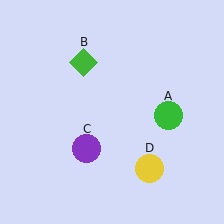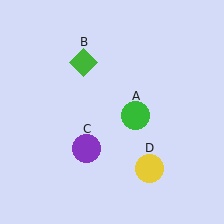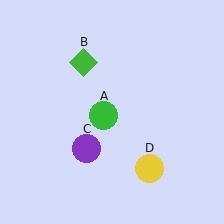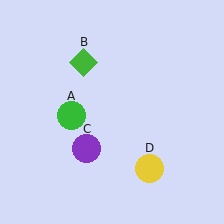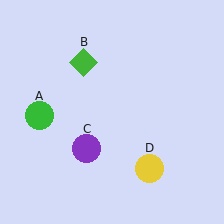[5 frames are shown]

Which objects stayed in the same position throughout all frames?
Green diamond (object B) and purple circle (object C) and yellow circle (object D) remained stationary.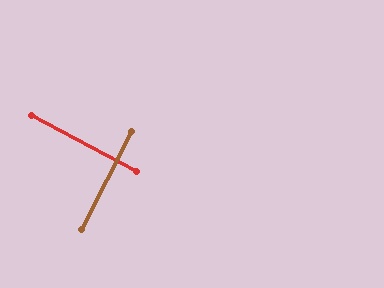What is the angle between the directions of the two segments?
Approximately 89 degrees.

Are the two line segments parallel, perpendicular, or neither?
Perpendicular — they meet at approximately 89°.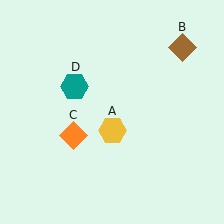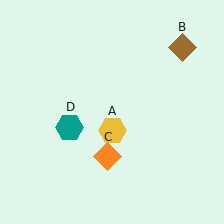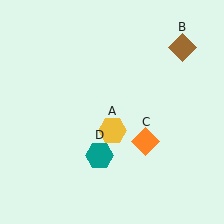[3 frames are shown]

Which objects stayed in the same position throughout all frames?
Yellow hexagon (object A) and brown diamond (object B) remained stationary.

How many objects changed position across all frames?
2 objects changed position: orange diamond (object C), teal hexagon (object D).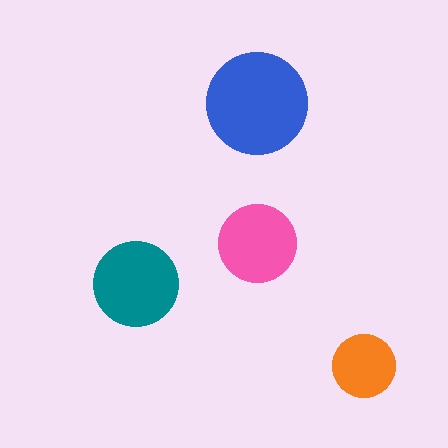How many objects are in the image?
There are 4 objects in the image.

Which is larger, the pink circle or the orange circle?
The pink one.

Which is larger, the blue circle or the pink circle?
The blue one.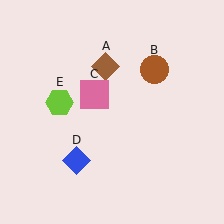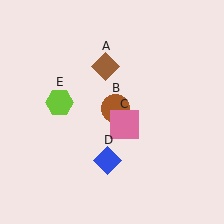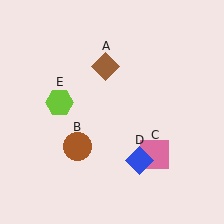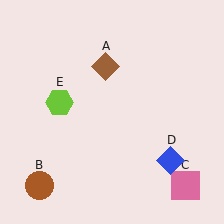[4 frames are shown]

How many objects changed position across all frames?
3 objects changed position: brown circle (object B), pink square (object C), blue diamond (object D).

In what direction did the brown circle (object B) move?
The brown circle (object B) moved down and to the left.